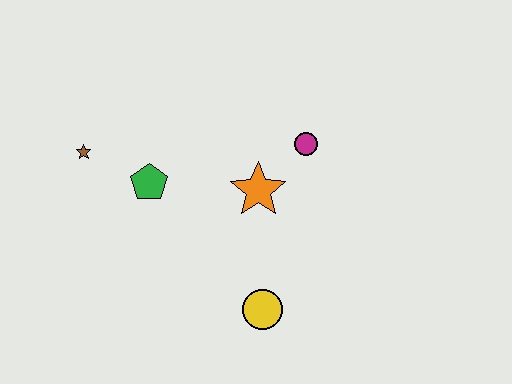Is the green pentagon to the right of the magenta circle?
No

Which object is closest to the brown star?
The green pentagon is closest to the brown star.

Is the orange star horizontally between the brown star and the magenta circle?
Yes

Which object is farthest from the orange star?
The brown star is farthest from the orange star.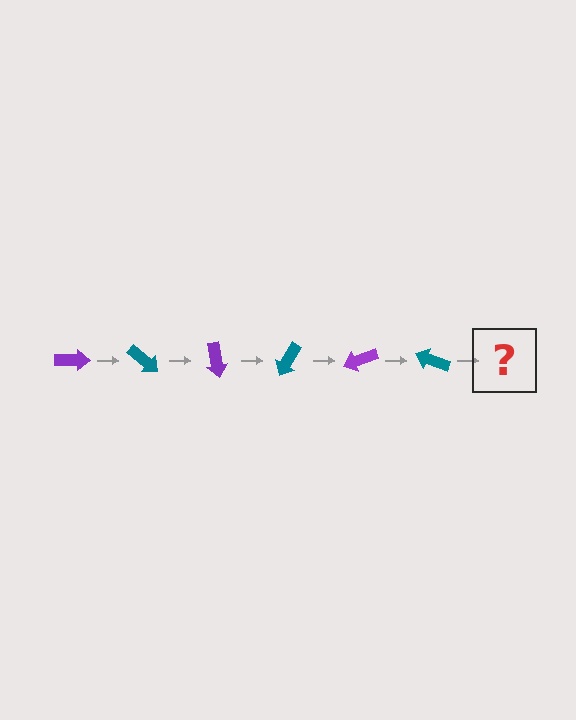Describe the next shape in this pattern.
It should be a purple arrow, rotated 240 degrees from the start.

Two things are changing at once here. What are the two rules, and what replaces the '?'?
The two rules are that it rotates 40 degrees each step and the color cycles through purple and teal. The '?' should be a purple arrow, rotated 240 degrees from the start.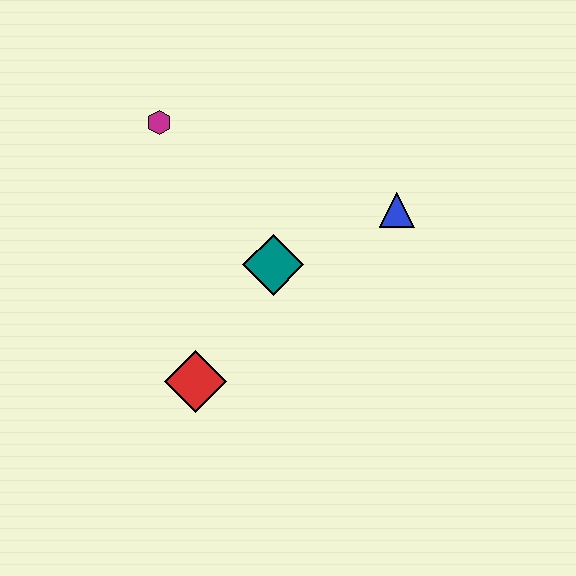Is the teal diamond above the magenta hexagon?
No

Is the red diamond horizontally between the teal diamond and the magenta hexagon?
Yes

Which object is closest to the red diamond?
The teal diamond is closest to the red diamond.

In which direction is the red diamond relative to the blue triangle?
The red diamond is to the left of the blue triangle.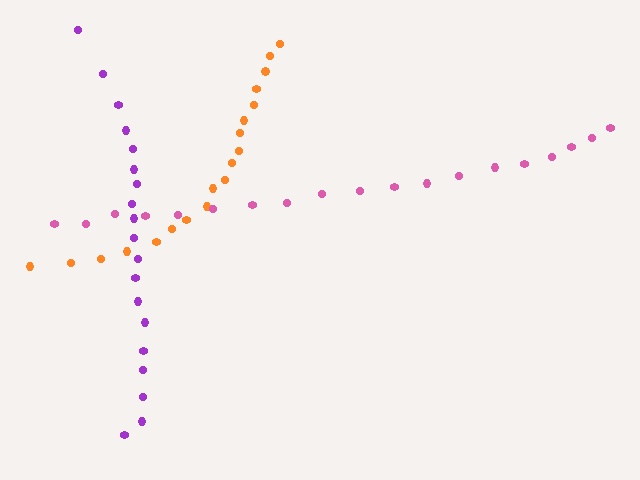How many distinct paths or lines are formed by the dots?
There are 3 distinct paths.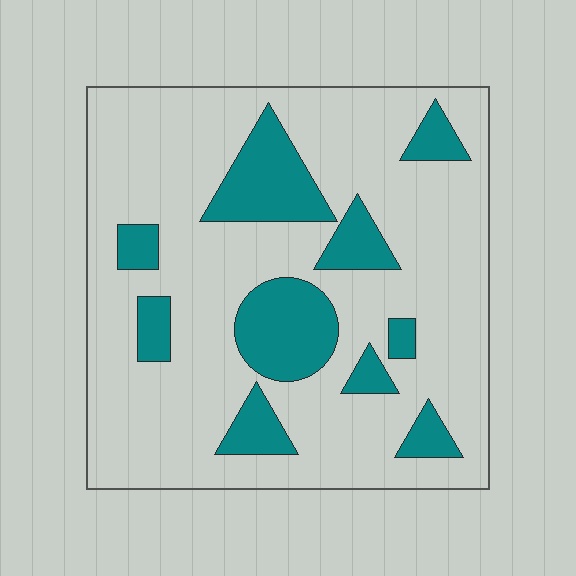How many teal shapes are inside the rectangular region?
10.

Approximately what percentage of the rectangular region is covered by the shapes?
Approximately 20%.